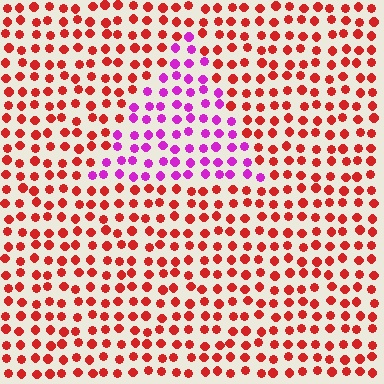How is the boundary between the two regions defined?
The boundary is defined purely by a slight shift in hue (about 58 degrees). Spacing, size, and orientation are identical on both sides.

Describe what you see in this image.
The image is filled with small red elements in a uniform arrangement. A triangle-shaped region is visible where the elements are tinted to a slightly different hue, forming a subtle color boundary.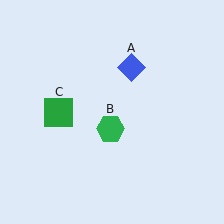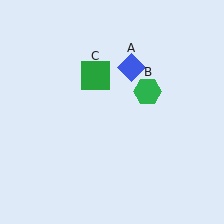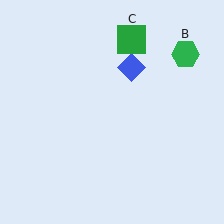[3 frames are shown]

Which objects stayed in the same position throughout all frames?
Blue diamond (object A) remained stationary.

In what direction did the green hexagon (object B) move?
The green hexagon (object B) moved up and to the right.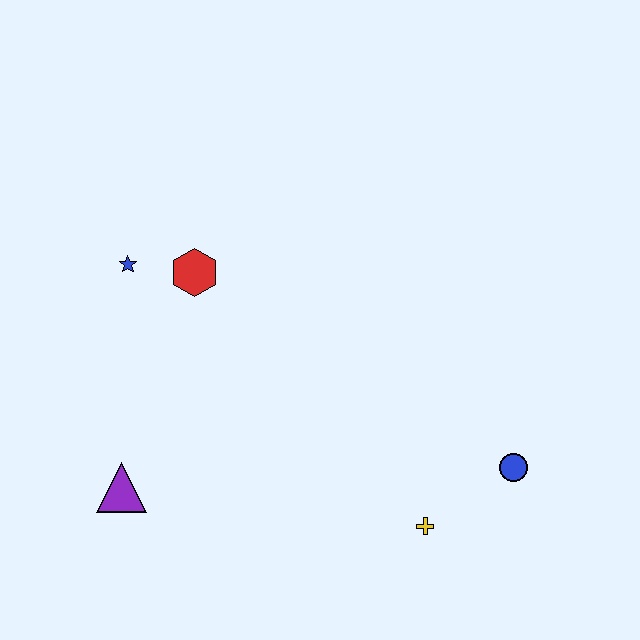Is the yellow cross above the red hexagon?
No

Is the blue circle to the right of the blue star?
Yes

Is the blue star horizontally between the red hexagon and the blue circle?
No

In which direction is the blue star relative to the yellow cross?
The blue star is to the left of the yellow cross.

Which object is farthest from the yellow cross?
The blue star is farthest from the yellow cross.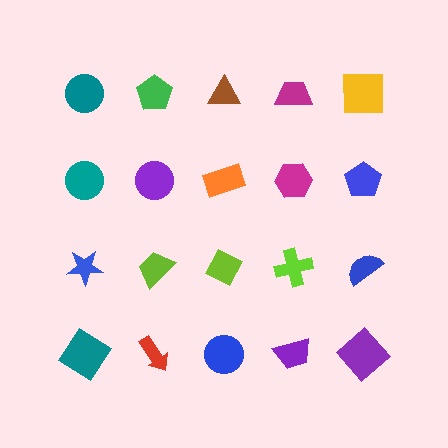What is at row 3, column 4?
A lime cross.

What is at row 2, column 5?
A blue pentagon.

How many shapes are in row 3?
5 shapes.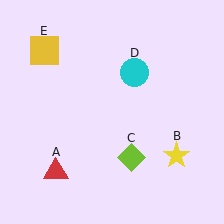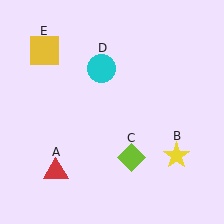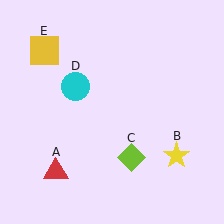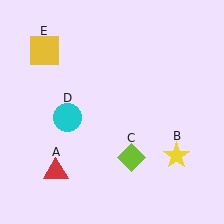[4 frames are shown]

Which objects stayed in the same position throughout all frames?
Red triangle (object A) and yellow star (object B) and lime diamond (object C) and yellow square (object E) remained stationary.